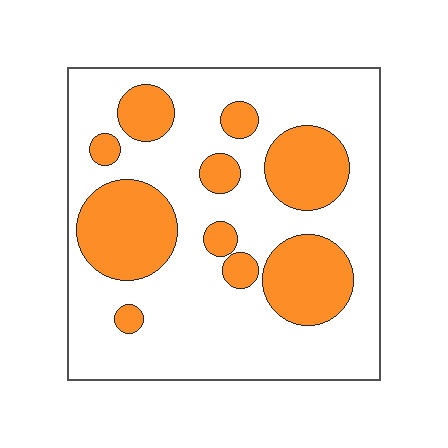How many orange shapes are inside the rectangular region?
10.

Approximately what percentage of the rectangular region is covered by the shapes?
Approximately 30%.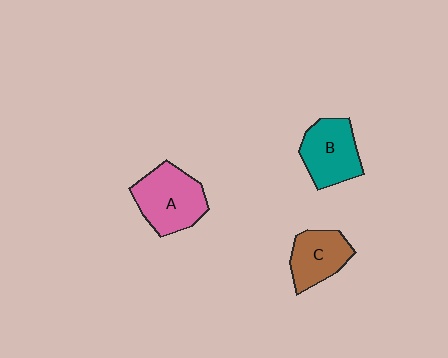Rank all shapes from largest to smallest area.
From largest to smallest: A (pink), B (teal), C (brown).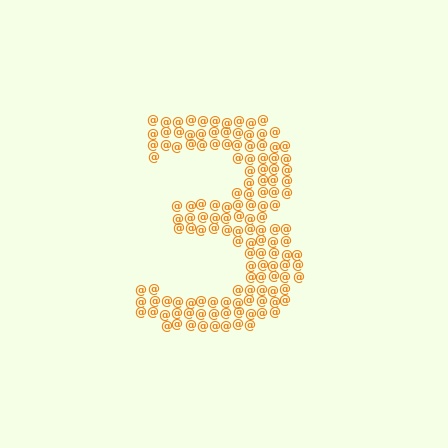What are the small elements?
The small elements are at signs.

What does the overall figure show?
The overall figure shows the digit 3.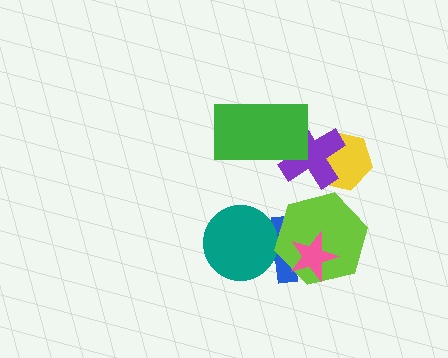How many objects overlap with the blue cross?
3 objects overlap with the blue cross.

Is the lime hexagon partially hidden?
Yes, it is partially covered by another shape.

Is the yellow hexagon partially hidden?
Yes, it is partially covered by another shape.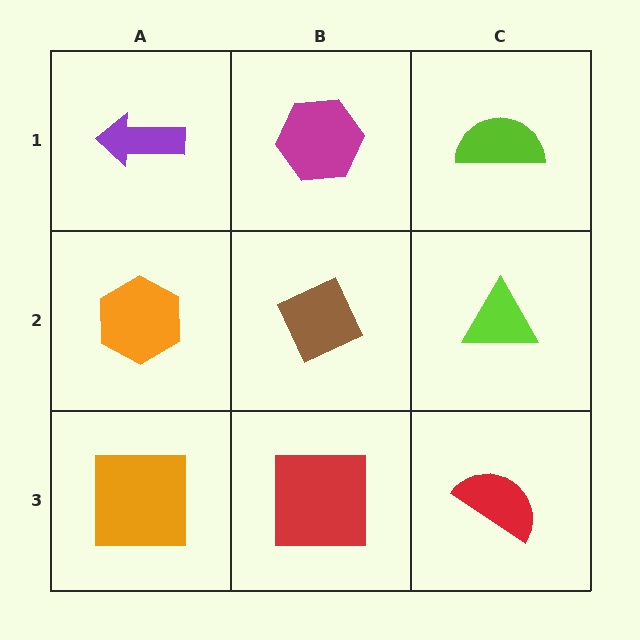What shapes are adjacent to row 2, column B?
A magenta hexagon (row 1, column B), a red square (row 3, column B), an orange hexagon (row 2, column A), a lime triangle (row 2, column C).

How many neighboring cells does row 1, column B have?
3.